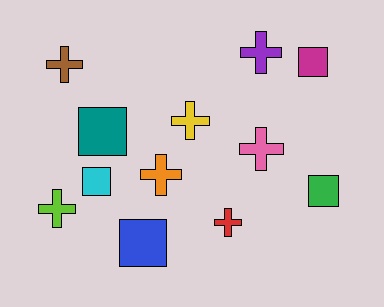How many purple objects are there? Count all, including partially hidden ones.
There is 1 purple object.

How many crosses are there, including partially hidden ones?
There are 7 crosses.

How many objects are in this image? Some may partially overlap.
There are 12 objects.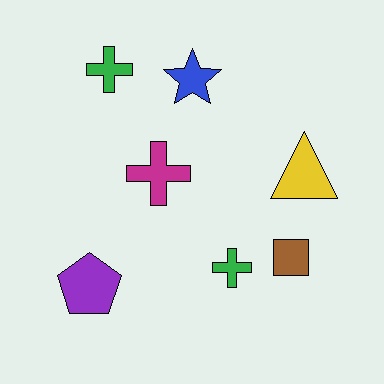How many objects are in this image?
There are 7 objects.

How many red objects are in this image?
There are no red objects.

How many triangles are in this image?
There is 1 triangle.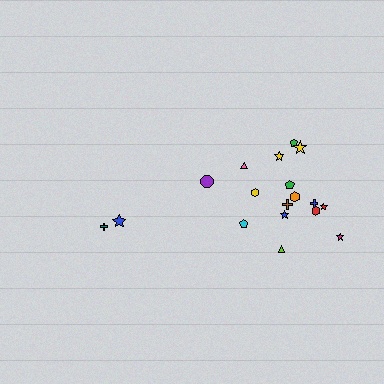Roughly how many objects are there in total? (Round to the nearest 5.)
Roughly 20 objects in total.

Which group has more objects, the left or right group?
The right group.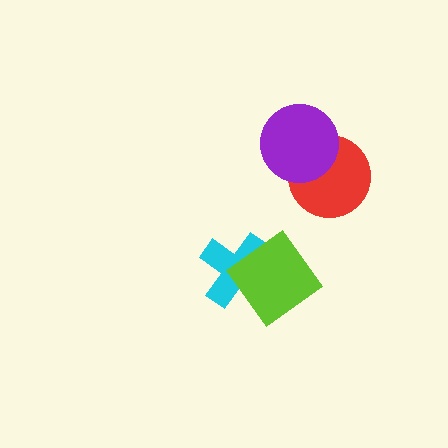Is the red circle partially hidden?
Yes, it is partially covered by another shape.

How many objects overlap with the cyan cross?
1 object overlaps with the cyan cross.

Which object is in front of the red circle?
The purple circle is in front of the red circle.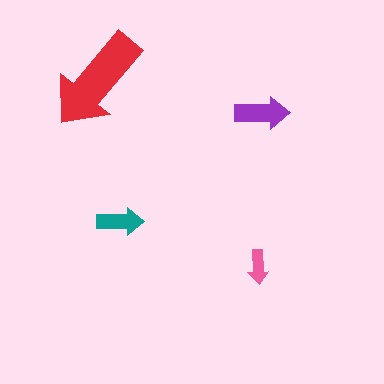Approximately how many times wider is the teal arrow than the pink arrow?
About 1.5 times wider.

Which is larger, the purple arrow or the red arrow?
The red one.